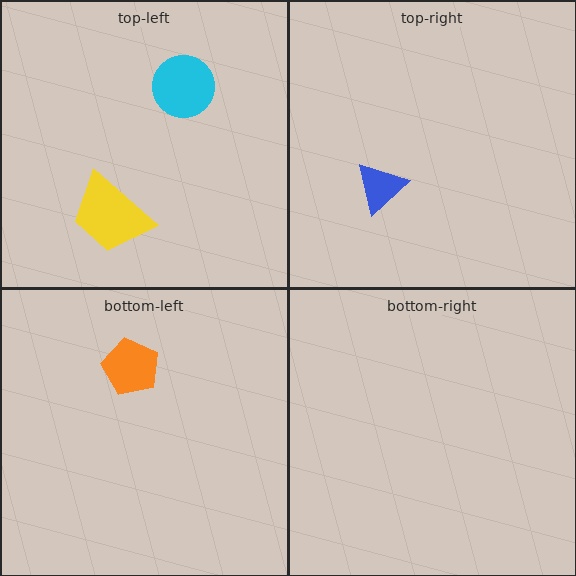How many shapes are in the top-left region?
2.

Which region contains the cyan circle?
The top-left region.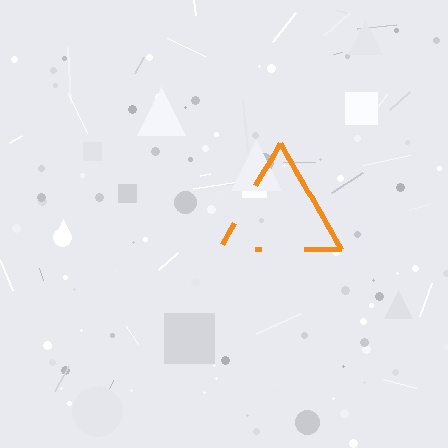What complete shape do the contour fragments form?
The contour fragments form a triangle.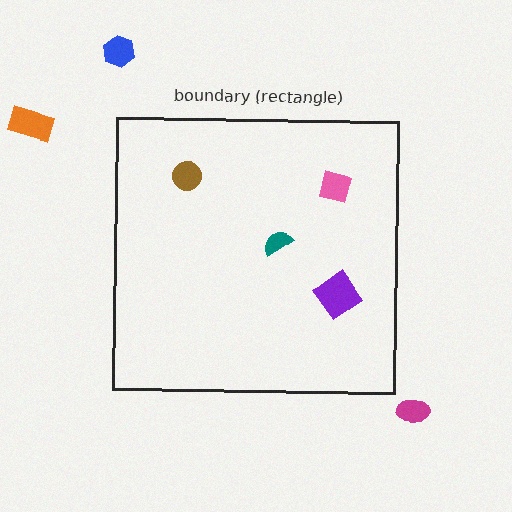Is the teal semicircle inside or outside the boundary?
Inside.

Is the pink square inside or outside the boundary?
Inside.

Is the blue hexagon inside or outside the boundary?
Outside.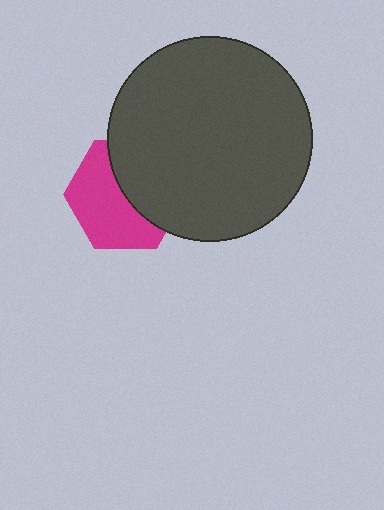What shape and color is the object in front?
The object in front is a dark gray circle.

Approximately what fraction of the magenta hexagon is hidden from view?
Roughly 45% of the magenta hexagon is hidden behind the dark gray circle.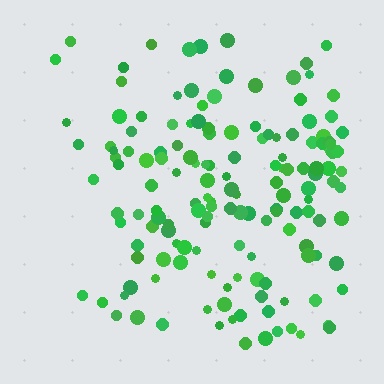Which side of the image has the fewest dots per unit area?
The left.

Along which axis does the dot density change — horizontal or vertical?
Horizontal.